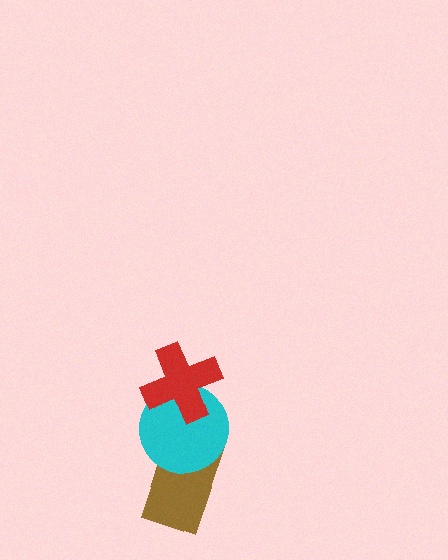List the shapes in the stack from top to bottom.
From top to bottom: the red cross, the cyan circle, the brown rectangle.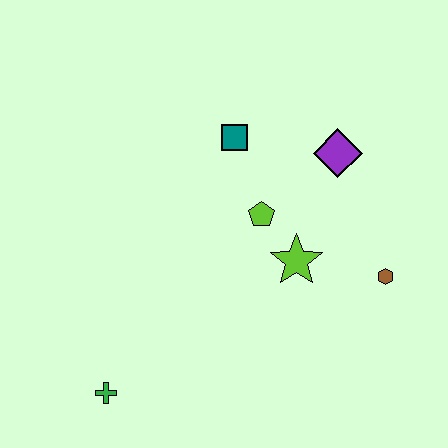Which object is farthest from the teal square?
The green cross is farthest from the teal square.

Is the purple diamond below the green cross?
No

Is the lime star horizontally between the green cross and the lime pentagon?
No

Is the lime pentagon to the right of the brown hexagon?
No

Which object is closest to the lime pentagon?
The lime star is closest to the lime pentagon.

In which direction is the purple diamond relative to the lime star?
The purple diamond is above the lime star.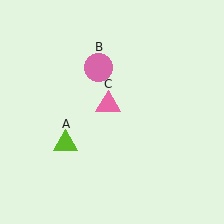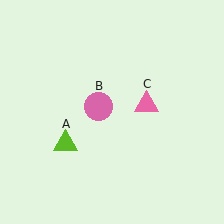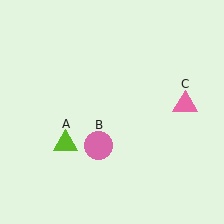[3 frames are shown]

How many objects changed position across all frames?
2 objects changed position: pink circle (object B), pink triangle (object C).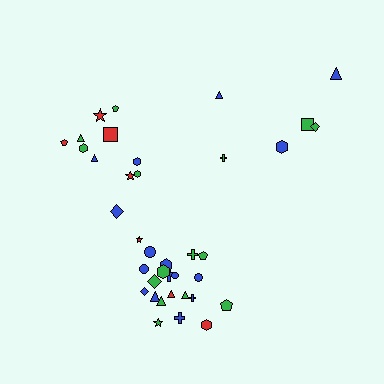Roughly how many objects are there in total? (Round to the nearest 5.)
Roughly 40 objects in total.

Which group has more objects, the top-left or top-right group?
The top-left group.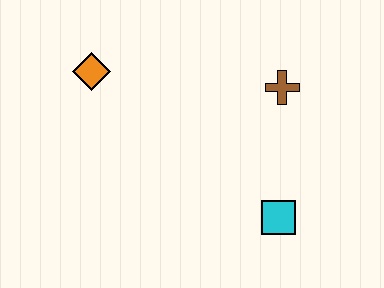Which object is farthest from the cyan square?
The orange diamond is farthest from the cyan square.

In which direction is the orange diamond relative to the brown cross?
The orange diamond is to the left of the brown cross.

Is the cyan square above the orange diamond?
No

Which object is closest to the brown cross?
The cyan square is closest to the brown cross.